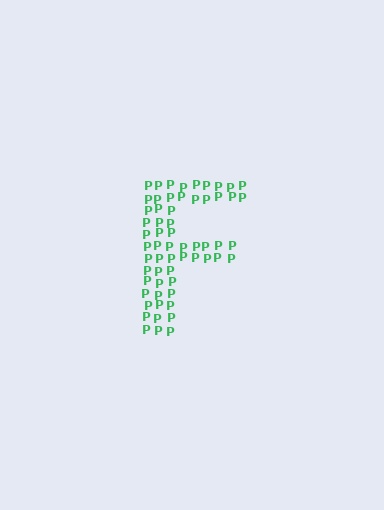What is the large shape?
The large shape is the letter F.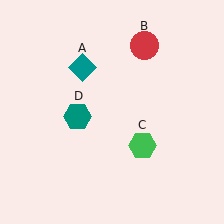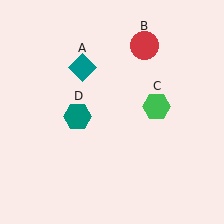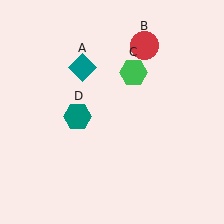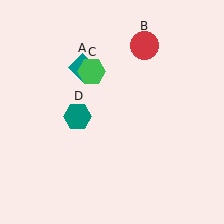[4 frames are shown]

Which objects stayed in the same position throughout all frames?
Teal diamond (object A) and red circle (object B) and teal hexagon (object D) remained stationary.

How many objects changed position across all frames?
1 object changed position: green hexagon (object C).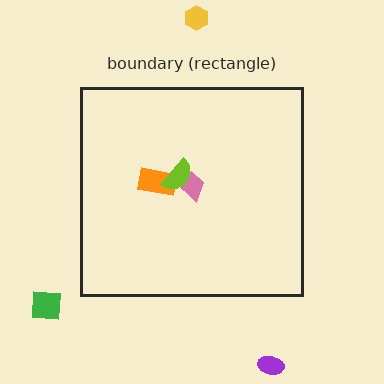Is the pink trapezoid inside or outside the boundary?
Inside.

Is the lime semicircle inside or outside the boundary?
Inside.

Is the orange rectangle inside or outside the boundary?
Inside.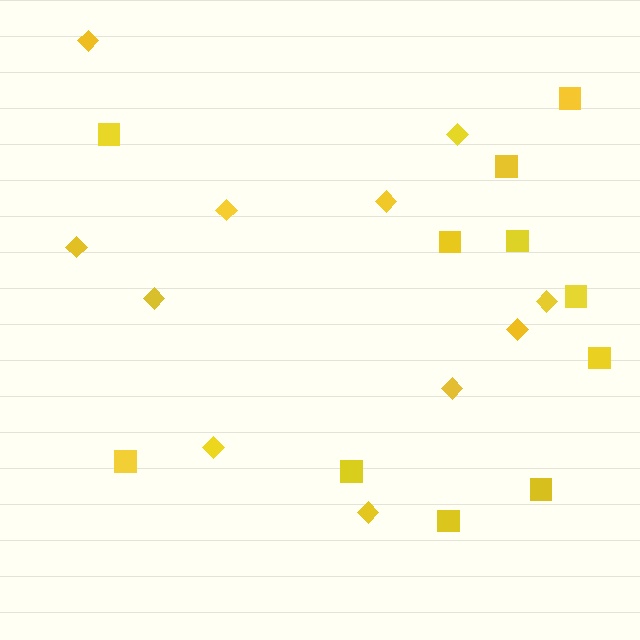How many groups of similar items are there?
There are 2 groups: one group of squares (11) and one group of diamonds (11).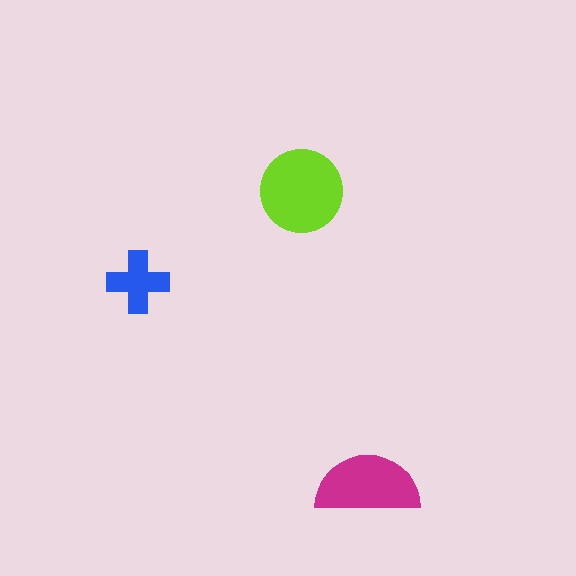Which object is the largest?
The lime circle.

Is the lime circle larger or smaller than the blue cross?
Larger.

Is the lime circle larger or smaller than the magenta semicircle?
Larger.